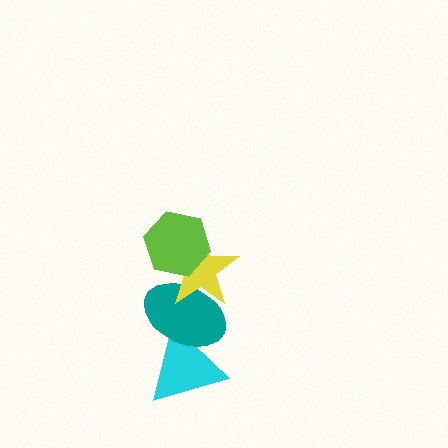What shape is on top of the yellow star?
The lime hexagon is on top of the yellow star.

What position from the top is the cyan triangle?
The cyan triangle is 4th from the top.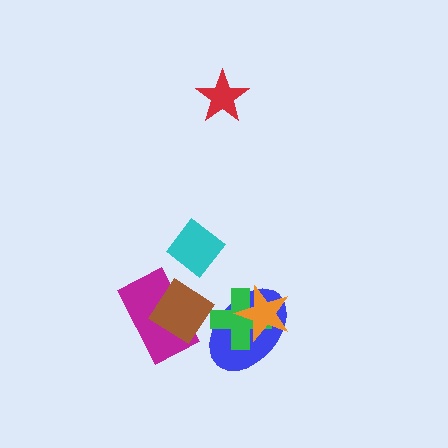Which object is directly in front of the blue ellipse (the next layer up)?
The green cross is directly in front of the blue ellipse.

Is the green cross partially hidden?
Yes, it is partially covered by another shape.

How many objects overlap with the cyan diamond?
0 objects overlap with the cyan diamond.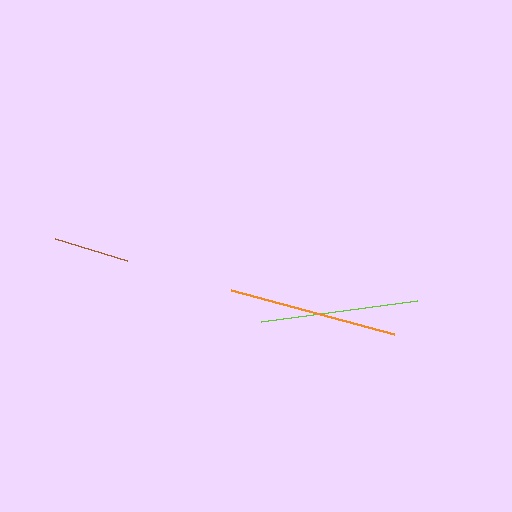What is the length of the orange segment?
The orange segment is approximately 169 pixels long.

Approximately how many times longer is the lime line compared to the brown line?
The lime line is approximately 2.1 times the length of the brown line.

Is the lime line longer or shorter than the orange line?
The orange line is longer than the lime line.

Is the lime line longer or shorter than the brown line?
The lime line is longer than the brown line.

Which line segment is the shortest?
The brown line is the shortest at approximately 75 pixels.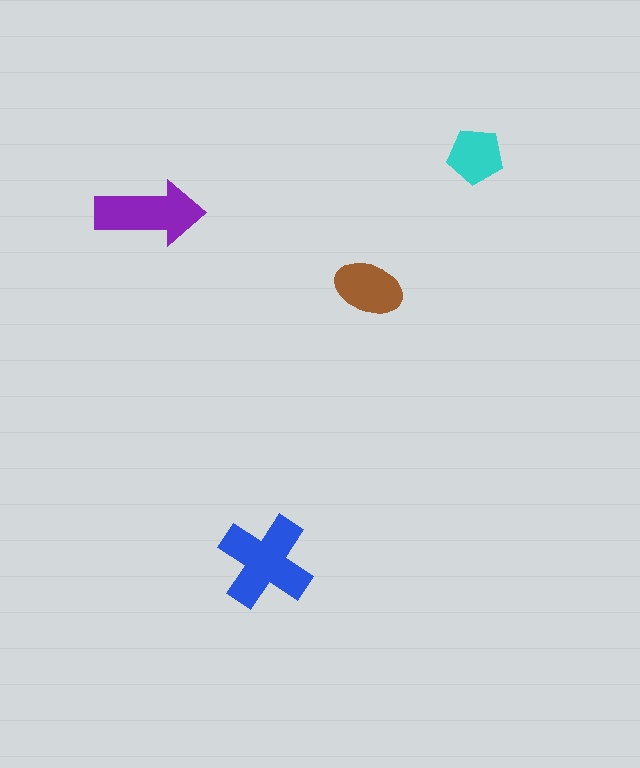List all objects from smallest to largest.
The cyan pentagon, the brown ellipse, the purple arrow, the blue cross.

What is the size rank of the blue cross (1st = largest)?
1st.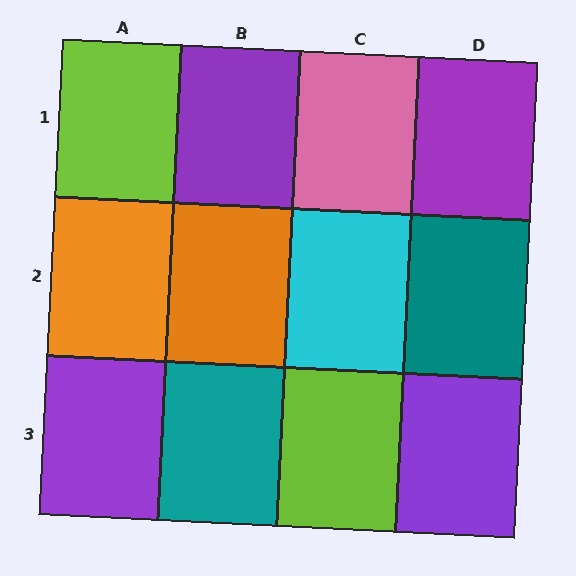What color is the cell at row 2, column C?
Cyan.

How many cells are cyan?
1 cell is cyan.